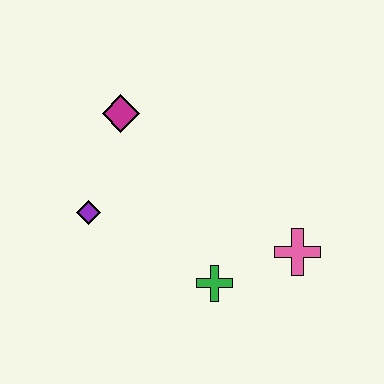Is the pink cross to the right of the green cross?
Yes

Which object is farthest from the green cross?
The magenta diamond is farthest from the green cross.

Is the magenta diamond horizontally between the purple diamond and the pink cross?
Yes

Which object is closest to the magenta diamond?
The purple diamond is closest to the magenta diamond.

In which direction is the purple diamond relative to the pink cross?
The purple diamond is to the left of the pink cross.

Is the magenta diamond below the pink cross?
No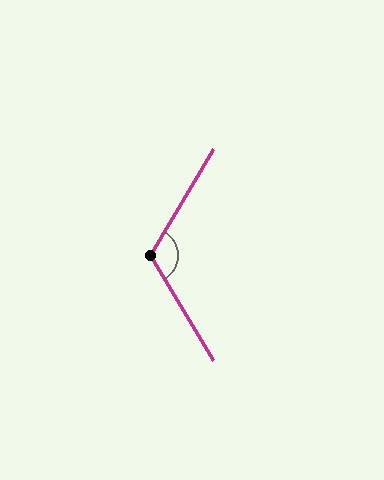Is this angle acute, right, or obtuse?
It is obtuse.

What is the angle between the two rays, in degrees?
Approximately 118 degrees.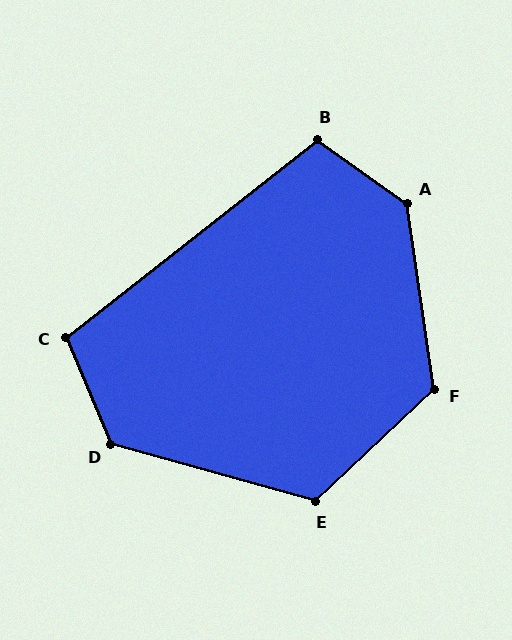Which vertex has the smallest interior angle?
C, at approximately 105 degrees.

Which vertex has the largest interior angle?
A, at approximately 134 degrees.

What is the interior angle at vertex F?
Approximately 125 degrees (obtuse).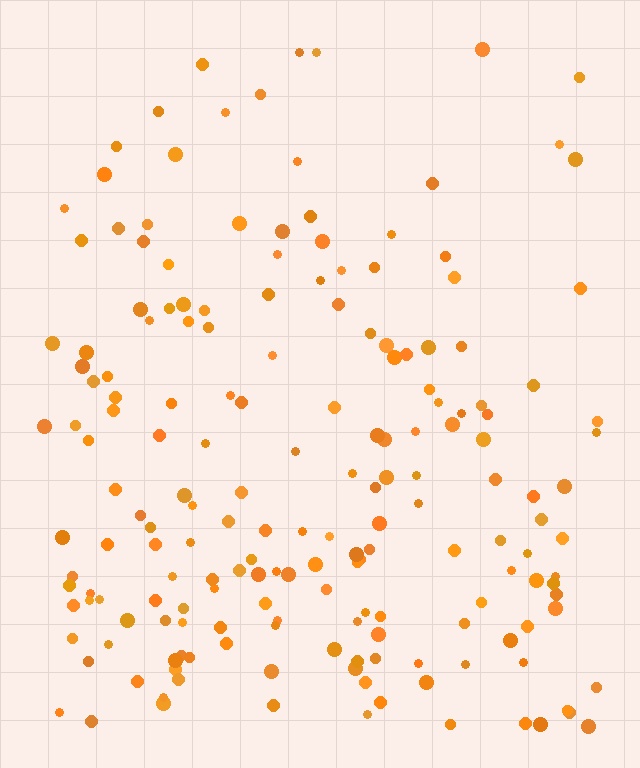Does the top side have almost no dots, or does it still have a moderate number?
Still a moderate number, just noticeably fewer than the bottom.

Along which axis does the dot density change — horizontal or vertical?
Vertical.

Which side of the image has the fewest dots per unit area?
The top.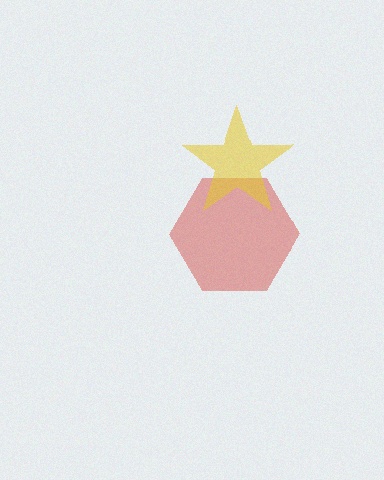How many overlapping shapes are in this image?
There are 2 overlapping shapes in the image.